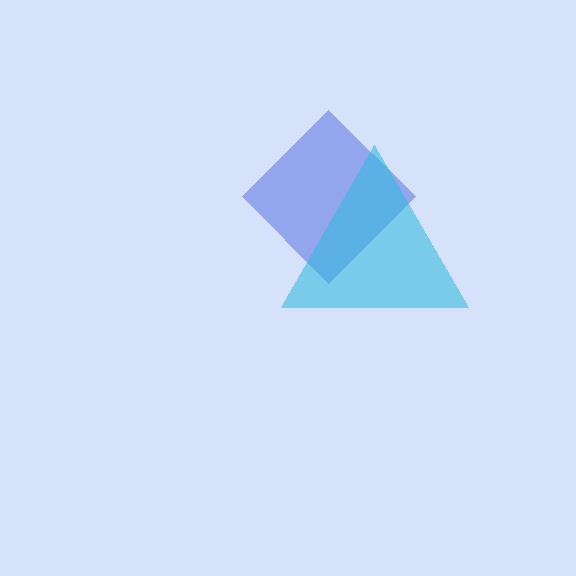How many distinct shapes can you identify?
There are 2 distinct shapes: a blue diamond, a cyan triangle.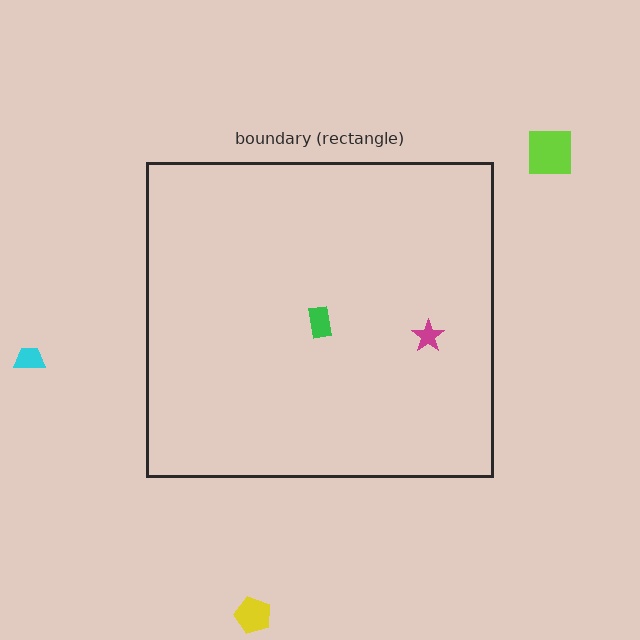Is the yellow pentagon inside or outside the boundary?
Outside.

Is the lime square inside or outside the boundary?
Outside.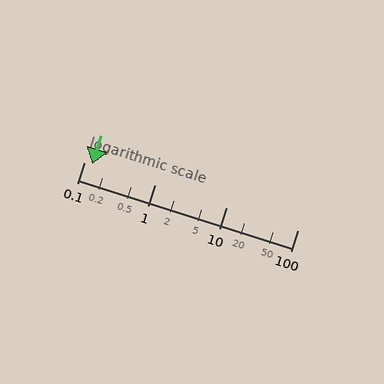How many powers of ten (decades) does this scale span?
The scale spans 3 decades, from 0.1 to 100.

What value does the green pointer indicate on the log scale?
The pointer indicates approximately 0.13.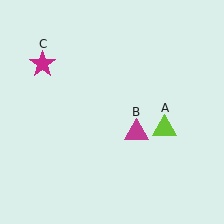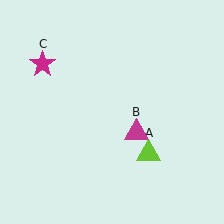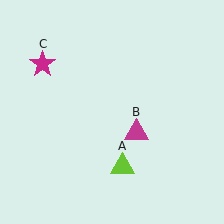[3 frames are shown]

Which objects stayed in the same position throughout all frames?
Magenta triangle (object B) and magenta star (object C) remained stationary.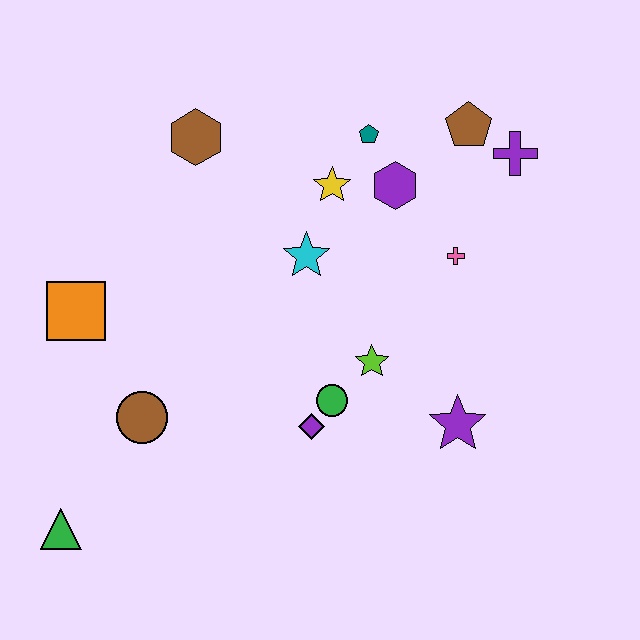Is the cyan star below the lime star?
No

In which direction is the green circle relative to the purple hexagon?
The green circle is below the purple hexagon.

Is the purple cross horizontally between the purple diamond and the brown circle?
No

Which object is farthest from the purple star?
The green triangle is farthest from the purple star.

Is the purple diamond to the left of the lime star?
Yes